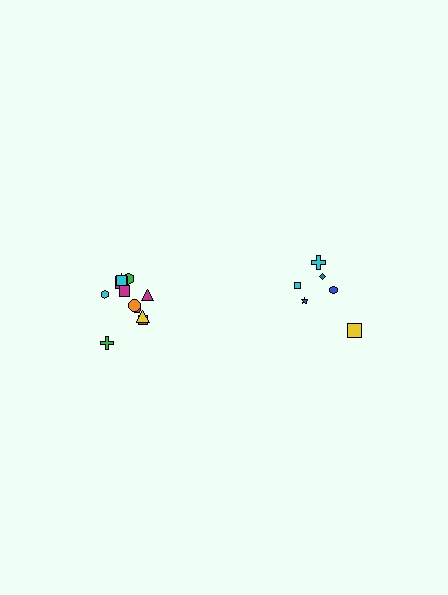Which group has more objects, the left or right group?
The left group.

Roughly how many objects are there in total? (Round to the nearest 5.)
Roughly 20 objects in total.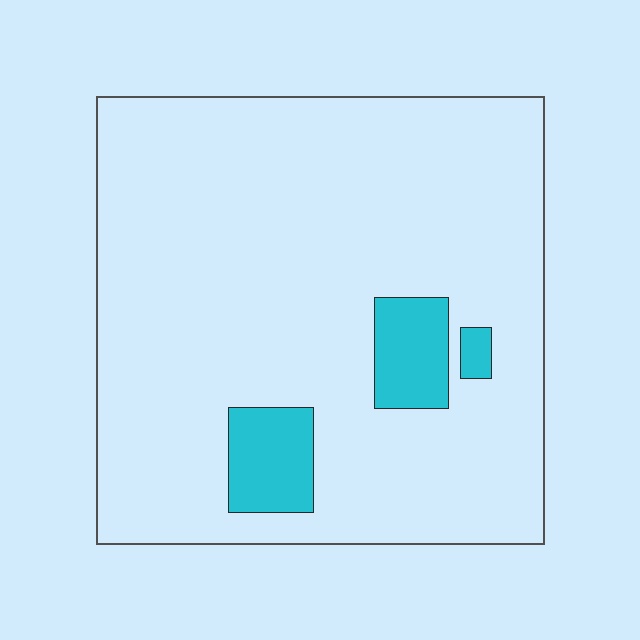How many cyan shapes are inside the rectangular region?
3.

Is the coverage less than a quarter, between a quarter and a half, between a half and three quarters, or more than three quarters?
Less than a quarter.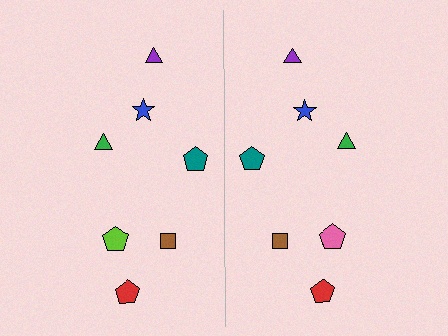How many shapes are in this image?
There are 14 shapes in this image.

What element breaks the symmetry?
The pink pentagon on the right side breaks the symmetry — its mirror counterpart is lime.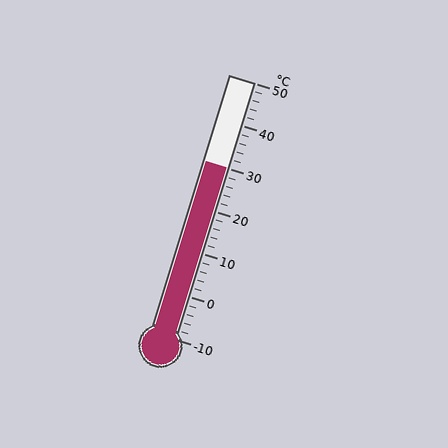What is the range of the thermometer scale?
The thermometer scale ranges from -10°C to 50°C.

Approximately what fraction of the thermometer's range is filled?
The thermometer is filled to approximately 65% of its range.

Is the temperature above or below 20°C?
The temperature is above 20°C.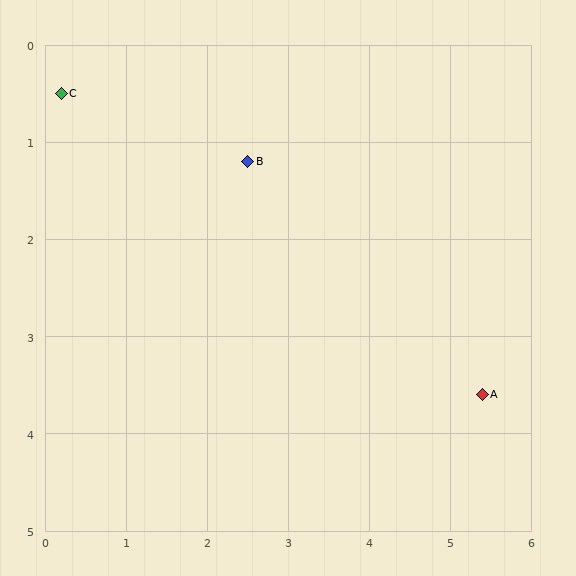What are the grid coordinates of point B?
Point B is at approximately (2.5, 1.2).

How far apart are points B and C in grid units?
Points B and C are about 2.4 grid units apart.